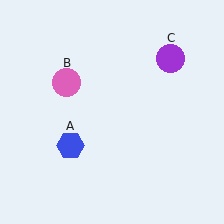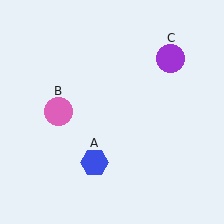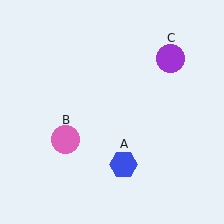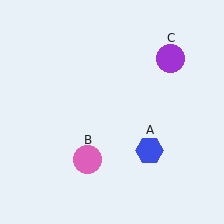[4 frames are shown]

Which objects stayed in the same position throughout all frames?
Purple circle (object C) remained stationary.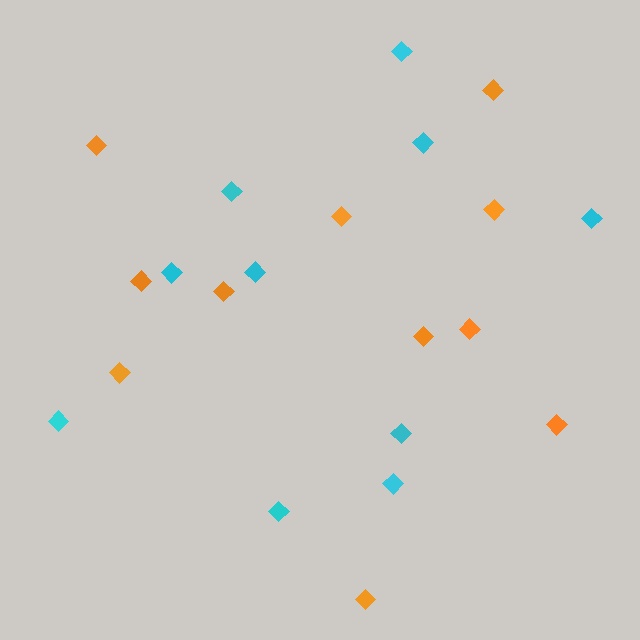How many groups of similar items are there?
There are 2 groups: one group of orange diamonds (11) and one group of cyan diamonds (10).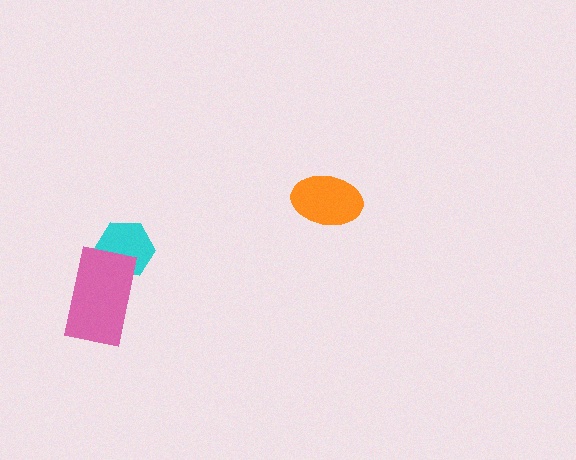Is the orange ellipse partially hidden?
No, no other shape covers it.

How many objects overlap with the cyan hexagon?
1 object overlaps with the cyan hexagon.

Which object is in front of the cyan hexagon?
The pink rectangle is in front of the cyan hexagon.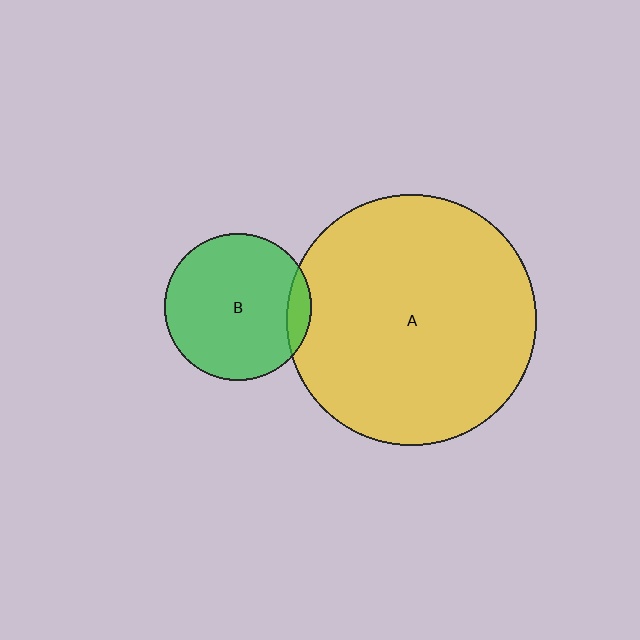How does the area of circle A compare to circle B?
Approximately 2.9 times.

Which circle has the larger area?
Circle A (yellow).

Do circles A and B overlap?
Yes.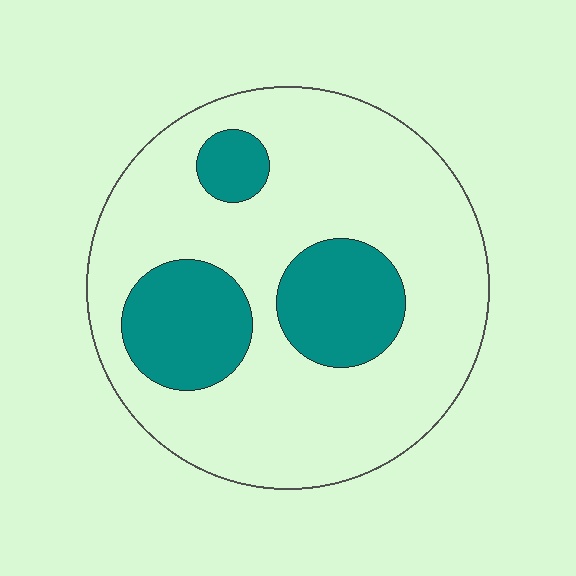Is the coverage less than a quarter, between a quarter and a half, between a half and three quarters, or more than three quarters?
Less than a quarter.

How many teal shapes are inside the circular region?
3.